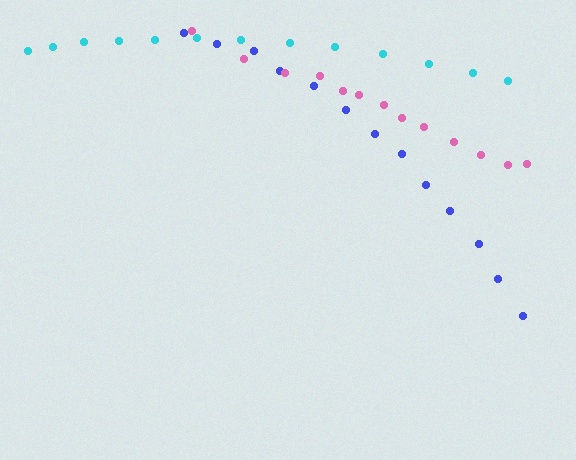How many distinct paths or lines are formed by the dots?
There are 3 distinct paths.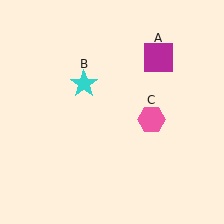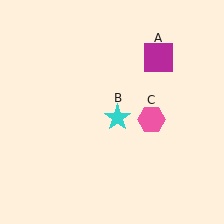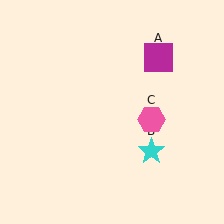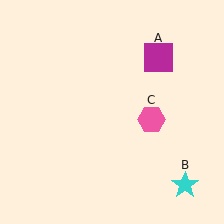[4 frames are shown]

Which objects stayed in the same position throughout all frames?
Magenta square (object A) and pink hexagon (object C) remained stationary.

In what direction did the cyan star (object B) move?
The cyan star (object B) moved down and to the right.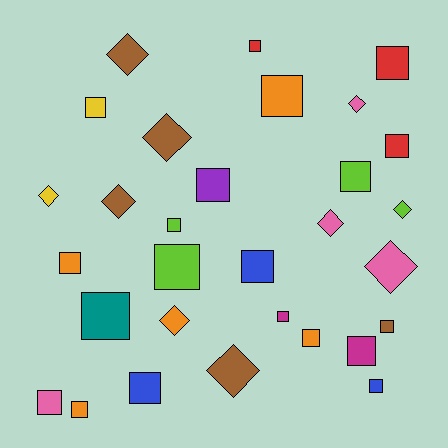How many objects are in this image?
There are 30 objects.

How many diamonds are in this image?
There are 10 diamonds.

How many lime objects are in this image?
There are 4 lime objects.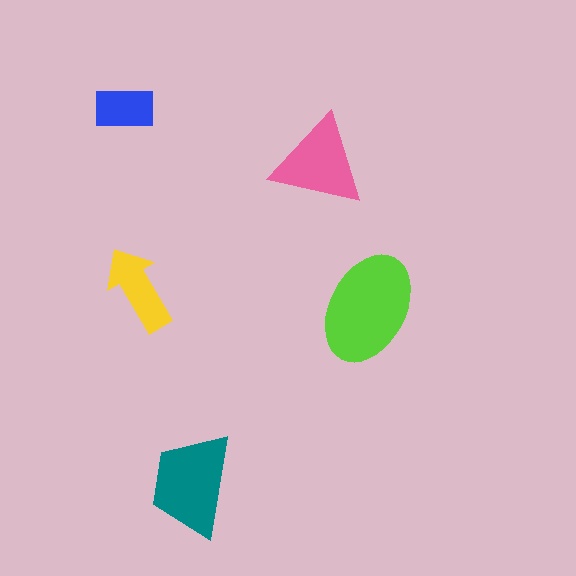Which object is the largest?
The lime ellipse.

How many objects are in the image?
There are 5 objects in the image.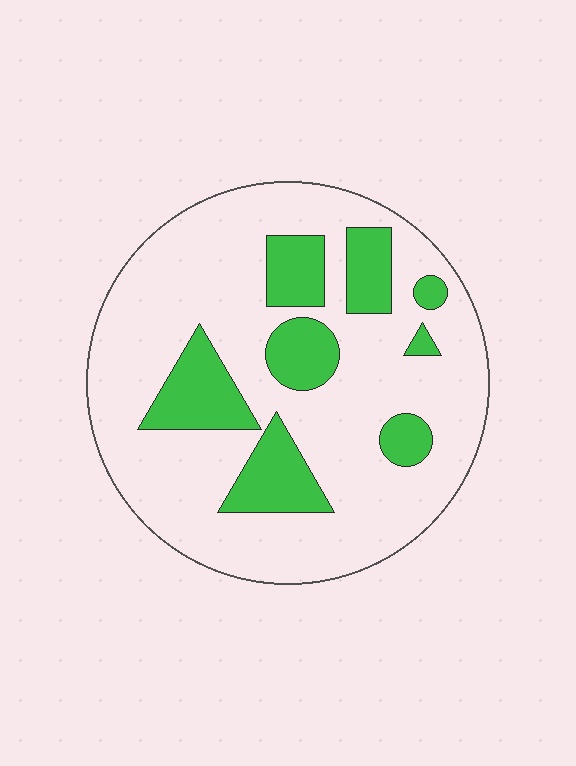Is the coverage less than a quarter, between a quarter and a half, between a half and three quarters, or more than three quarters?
Less than a quarter.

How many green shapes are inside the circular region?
8.